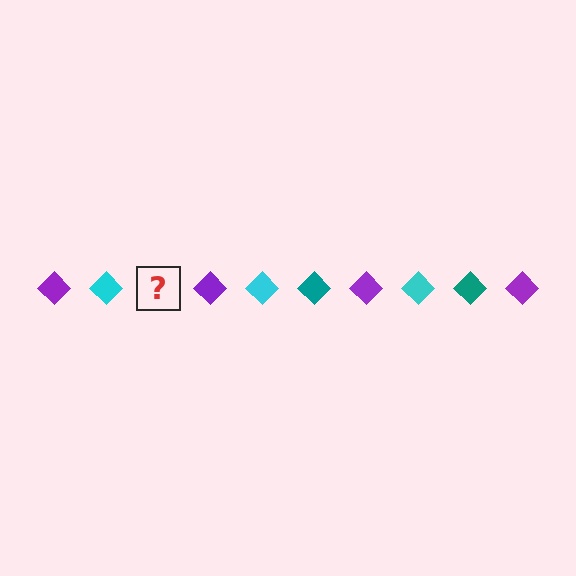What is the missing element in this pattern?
The missing element is a teal diamond.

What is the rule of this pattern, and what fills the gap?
The rule is that the pattern cycles through purple, cyan, teal diamonds. The gap should be filled with a teal diamond.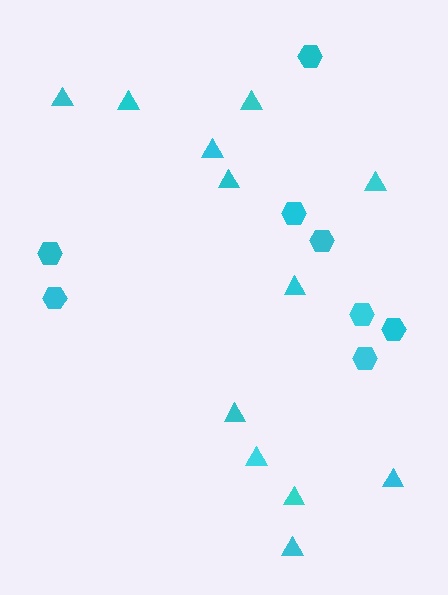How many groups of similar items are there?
There are 2 groups: one group of hexagons (8) and one group of triangles (12).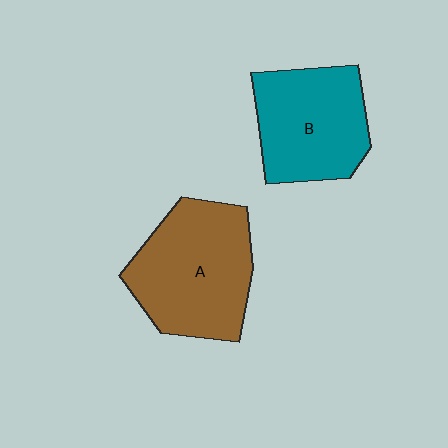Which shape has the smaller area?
Shape B (teal).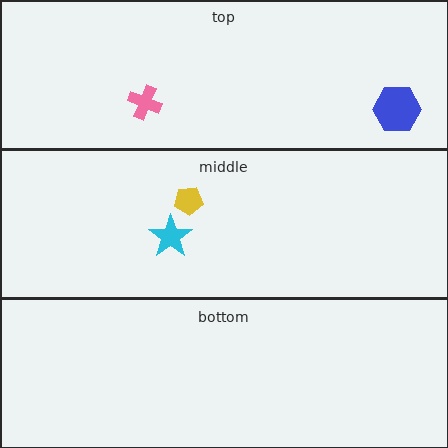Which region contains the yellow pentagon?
The middle region.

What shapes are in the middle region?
The yellow pentagon, the cyan star.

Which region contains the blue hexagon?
The top region.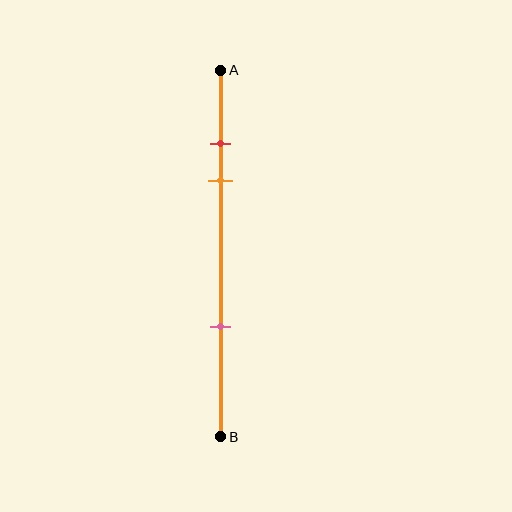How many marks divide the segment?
There are 3 marks dividing the segment.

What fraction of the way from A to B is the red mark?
The red mark is approximately 20% (0.2) of the way from A to B.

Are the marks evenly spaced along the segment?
No, the marks are not evenly spaced.